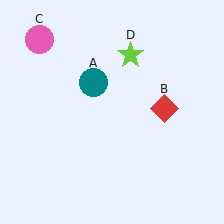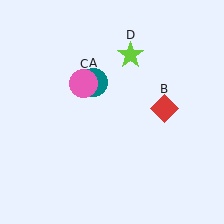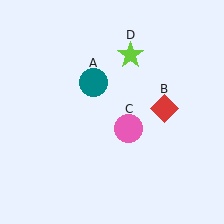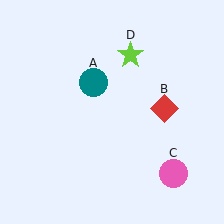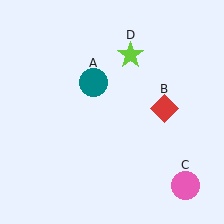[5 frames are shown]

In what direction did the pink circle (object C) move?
The pink circle (object C) moved down and to the right.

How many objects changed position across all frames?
1 object changed position: pink circle (object C).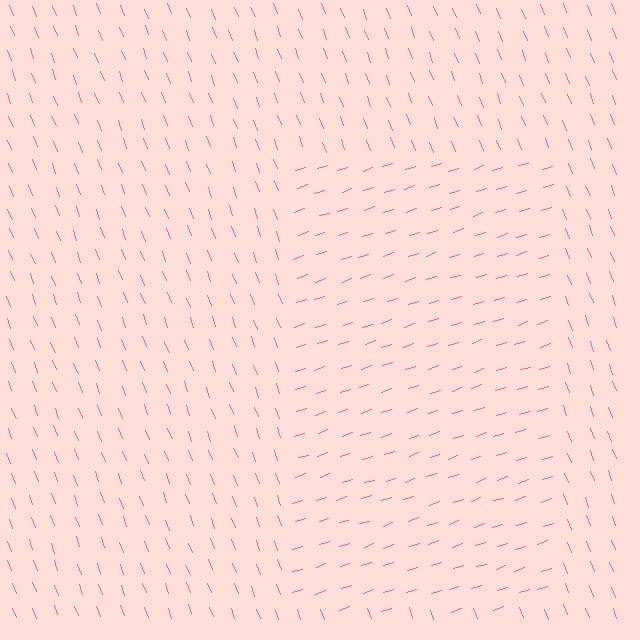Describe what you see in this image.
The image is filled with small pink line segments. A rectangle region in the image has lines oriented differently from the surrounding lines, creating a visible texture boundary.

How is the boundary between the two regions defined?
The boundary is defined purely by a change in line orientation (approximately 87 degrees difference). All lines are the same color and thickness.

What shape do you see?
I see a rectangle.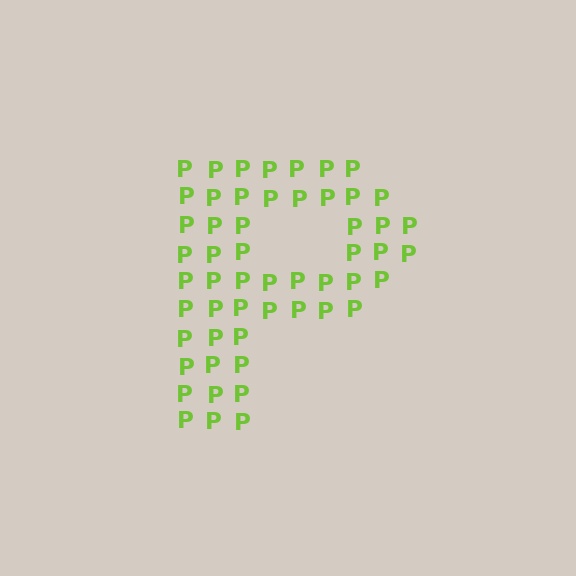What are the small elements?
The small elements are letter P's.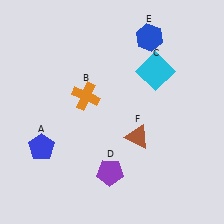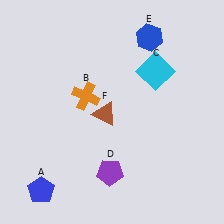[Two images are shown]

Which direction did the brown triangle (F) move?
The brown triangle (F) moved left.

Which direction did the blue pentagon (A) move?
The blue pentagon (A) moved down.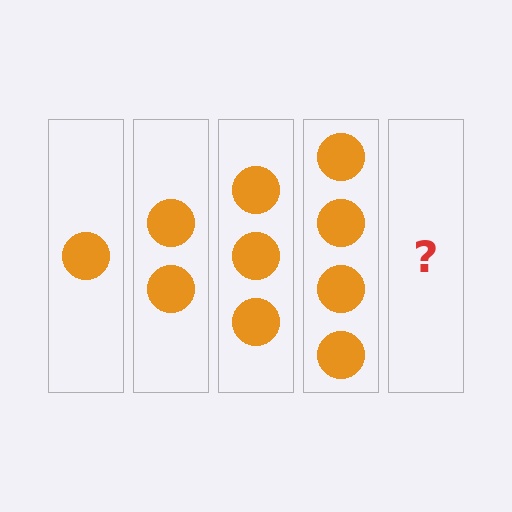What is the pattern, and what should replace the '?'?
The pattern is that each step adds one more circle. The '?' should be 5 circles.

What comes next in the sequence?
The next element should be 5 circles.